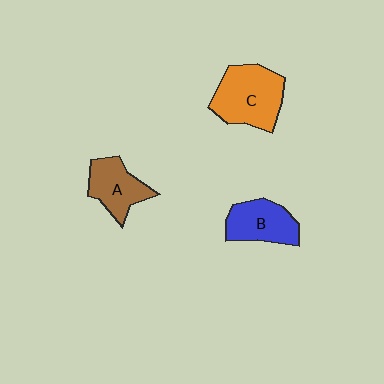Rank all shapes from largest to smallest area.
From largest to smallest: C (orange), B (blue), A (brown).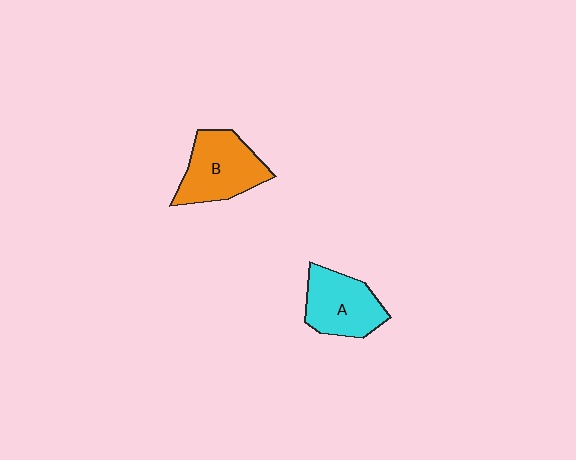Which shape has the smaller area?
Shape A (cyan).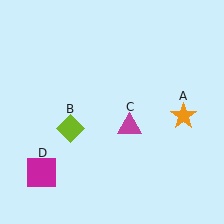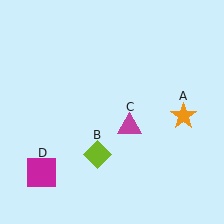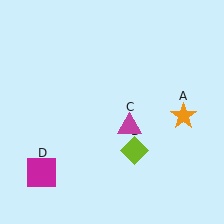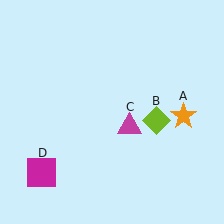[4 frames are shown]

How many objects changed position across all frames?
1 object changed position: lime diamond (object B).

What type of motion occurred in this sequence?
The lime diamond (object B) rotated counterclockwise around the center of the scene.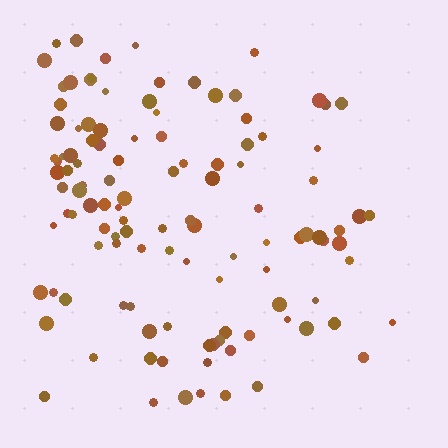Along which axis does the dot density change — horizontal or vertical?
Horizontal.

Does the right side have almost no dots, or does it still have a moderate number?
Still a moderate number, just noticeably fewer than the left.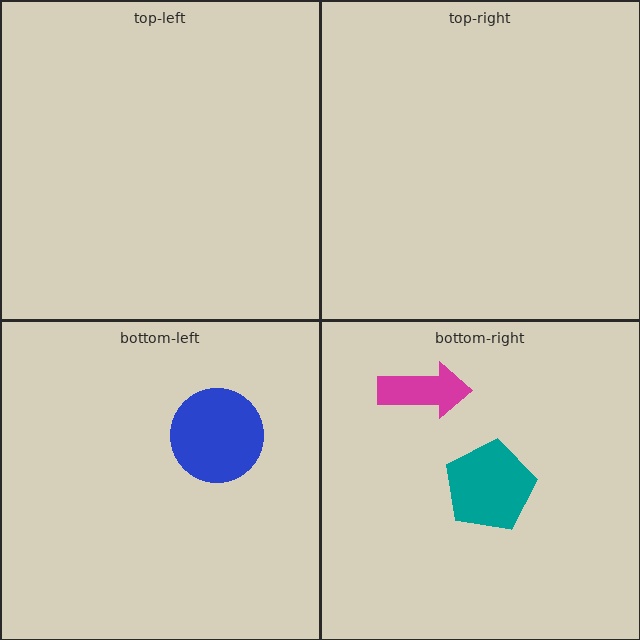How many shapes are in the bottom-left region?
1.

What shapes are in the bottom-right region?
The magenta arrow, the teal pentagon.